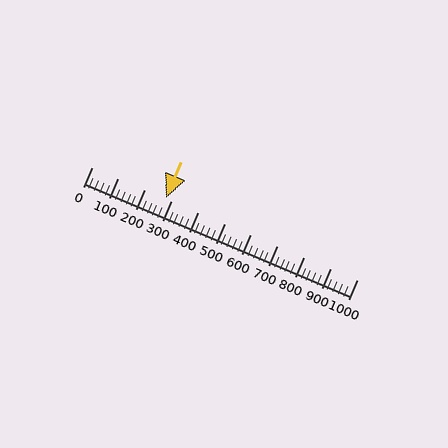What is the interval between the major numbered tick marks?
The major tick marks are spaced 100 units apart.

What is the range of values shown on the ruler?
The ruler shows values from 0 to 1000.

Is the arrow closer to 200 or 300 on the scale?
The arrow is closer to 300.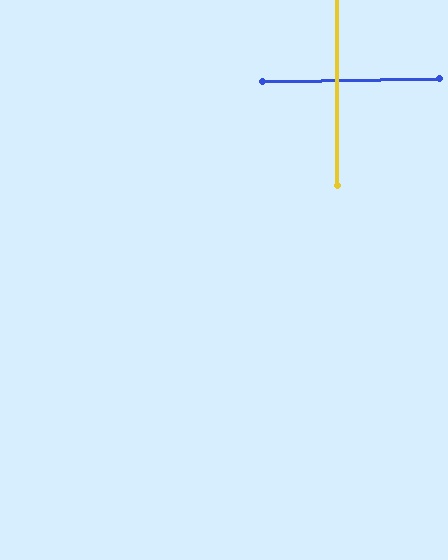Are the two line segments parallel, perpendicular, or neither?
Perpendicular — they meet at approximately 89°.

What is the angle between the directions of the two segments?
Approximately 89 degrees.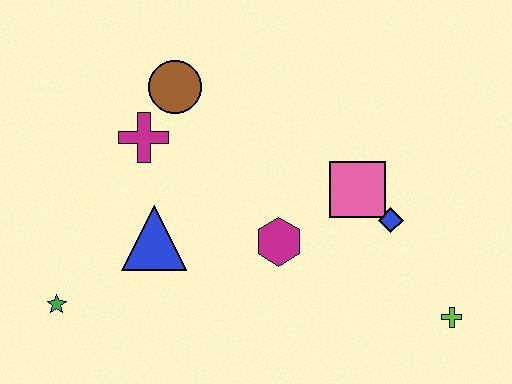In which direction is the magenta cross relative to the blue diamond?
The magenta cross is to the left of the blue diamond.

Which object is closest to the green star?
The blue triangle is closest to the green star.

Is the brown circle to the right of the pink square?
No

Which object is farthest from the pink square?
The green star is farthest from the pink square.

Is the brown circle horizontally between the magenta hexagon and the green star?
Yes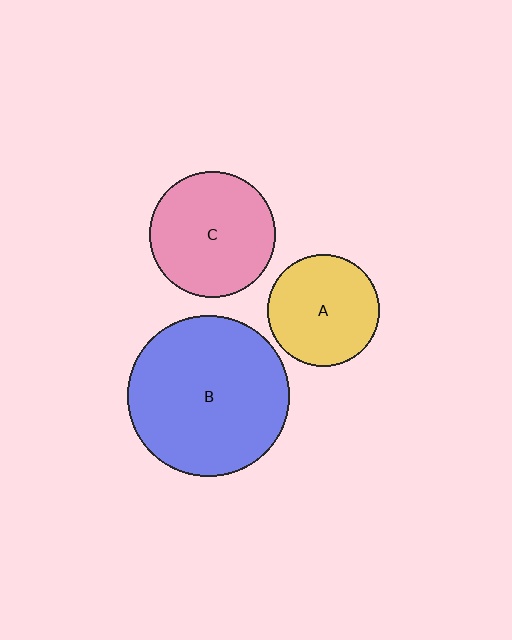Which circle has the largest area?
Circle B (blue).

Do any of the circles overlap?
No, none of the circles overlap.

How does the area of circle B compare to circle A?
Approximately 2.1 times.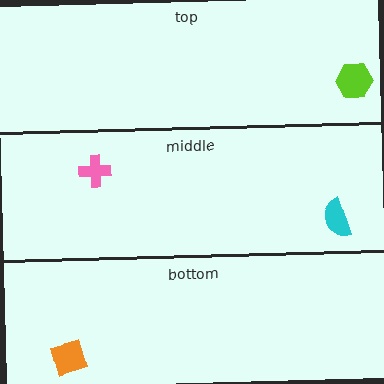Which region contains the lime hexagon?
The top region.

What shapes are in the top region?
The lime hexagon.